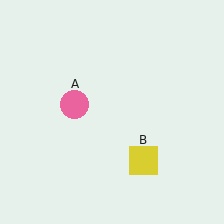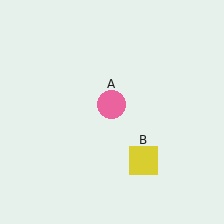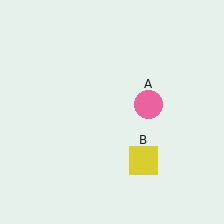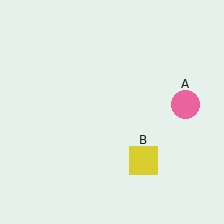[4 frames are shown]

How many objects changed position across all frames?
1 object changed position: pink circle (object A).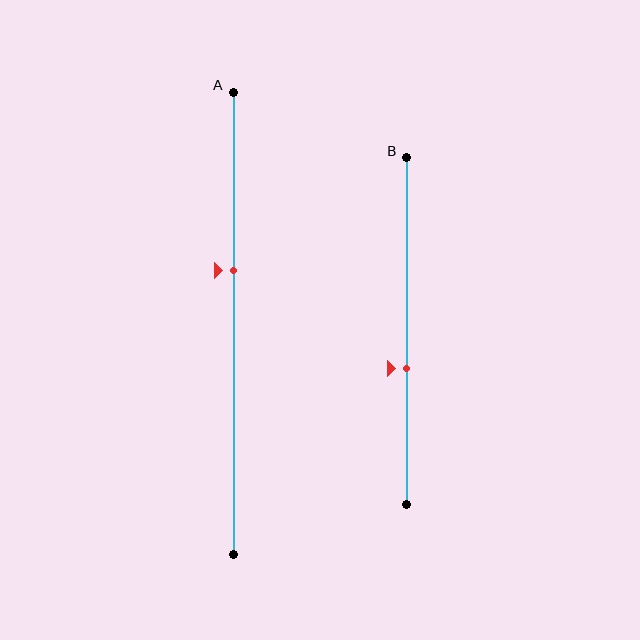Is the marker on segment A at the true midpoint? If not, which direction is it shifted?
No, the marker on segment A is shifted upward by about 12% of the segment length.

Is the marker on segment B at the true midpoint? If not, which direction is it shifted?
No, the marker on segment B is shifted downward by about 11% of the segment length.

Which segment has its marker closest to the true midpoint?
Segment B has its marker closest to the true midpoint.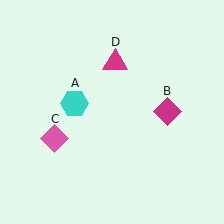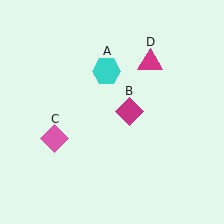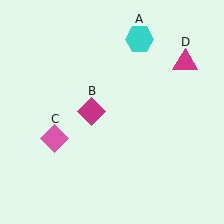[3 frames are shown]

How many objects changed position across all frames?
3 objects changed position: cyan hexagon (object A), magenta diamond (object B), magenta triangle (object D).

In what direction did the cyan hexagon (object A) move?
The cyan hexagon (object A) moved up and to the right.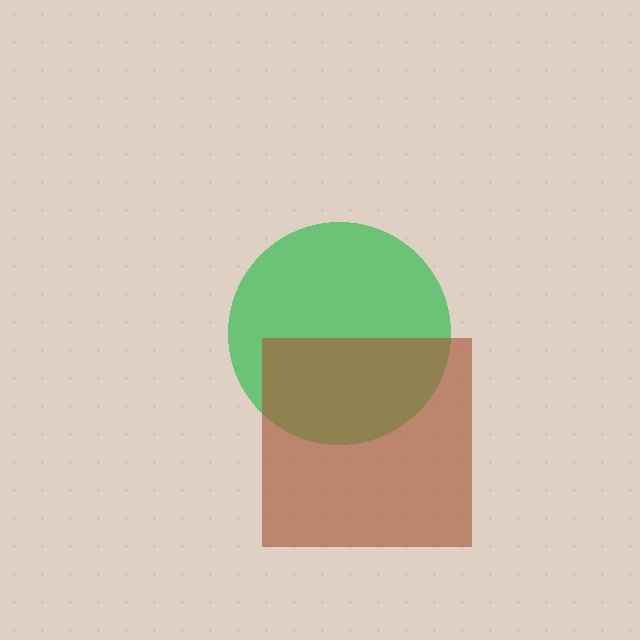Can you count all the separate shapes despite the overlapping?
Yes, there are 2 separate shapes.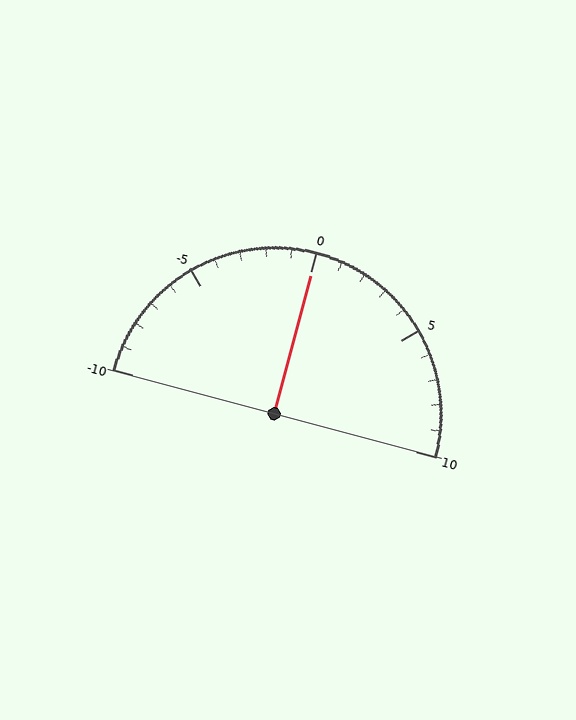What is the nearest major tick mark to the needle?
The nearest major tick mark is 0.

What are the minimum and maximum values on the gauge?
The gauge ranges from -10 to 10.